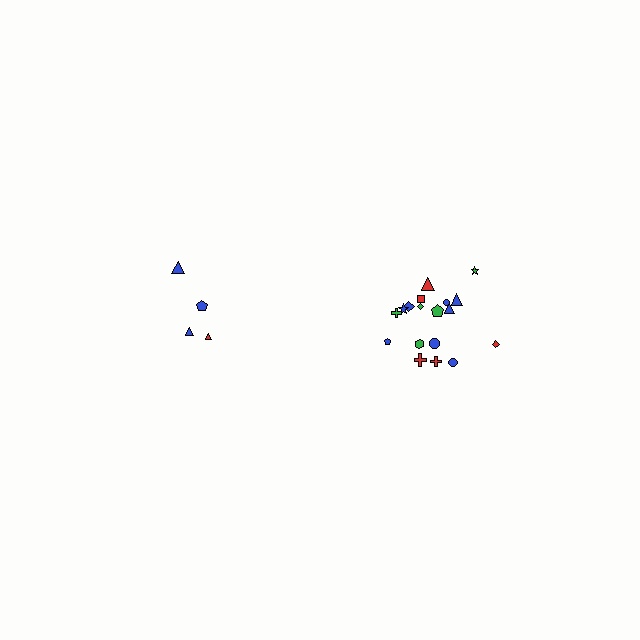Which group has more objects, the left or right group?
The right group.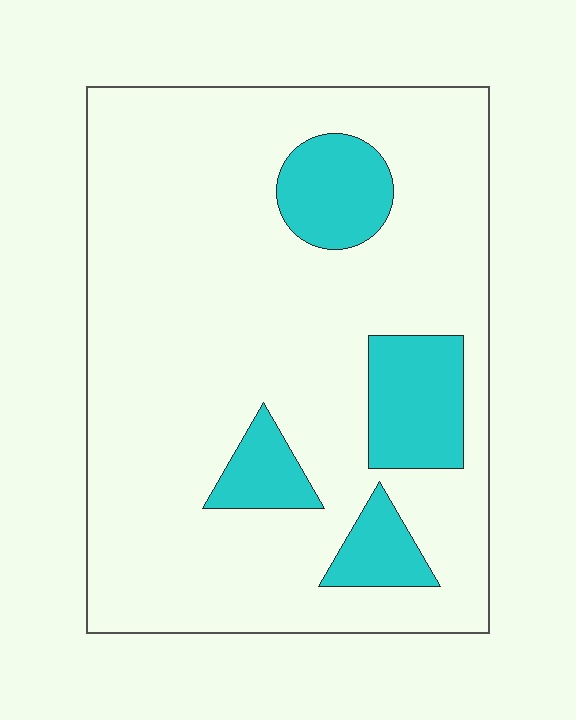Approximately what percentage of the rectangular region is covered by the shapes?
Approximately 15%.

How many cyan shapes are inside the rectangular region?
4.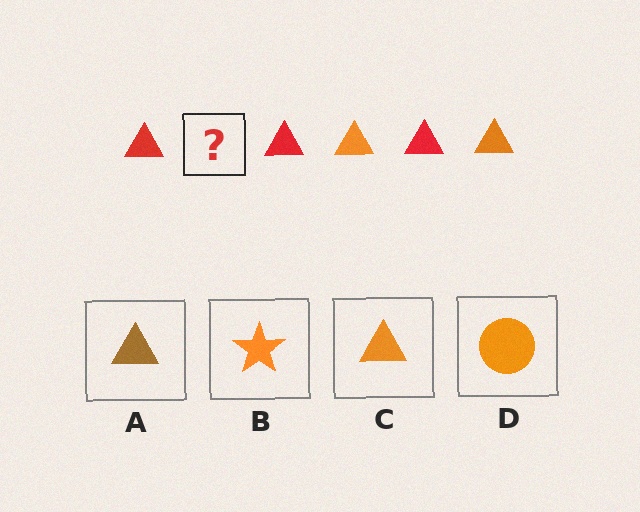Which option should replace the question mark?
Option C.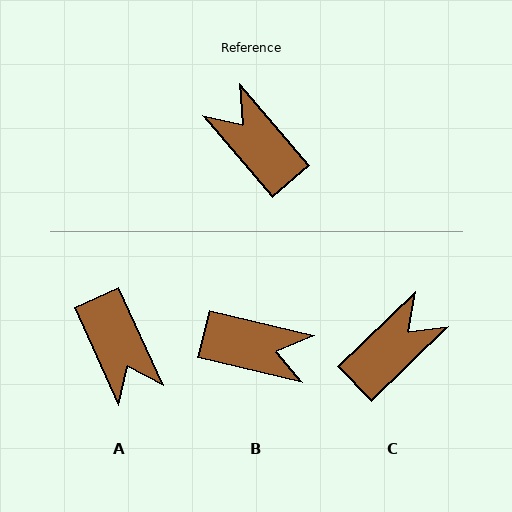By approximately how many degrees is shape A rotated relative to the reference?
Approximately 164 degrees counter-clockwise.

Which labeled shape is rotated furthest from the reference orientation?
A, about 164 degrees away.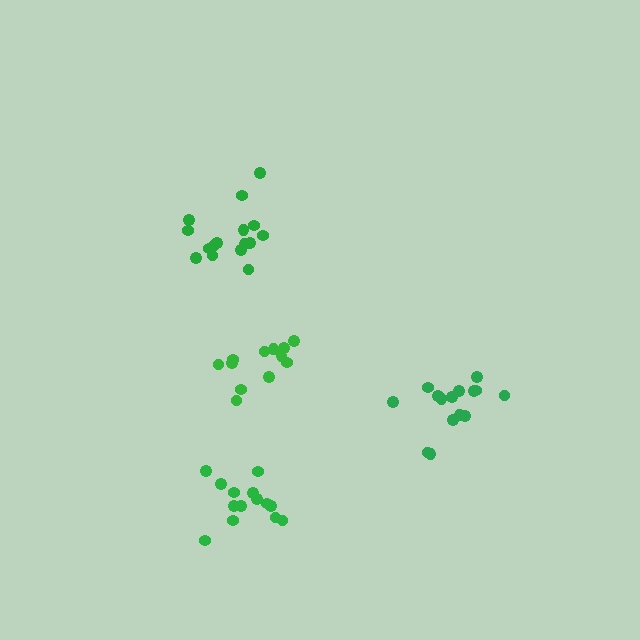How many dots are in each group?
Group 1: 15 dots, Group 2: 12 dots, Group 3: 16 dots, Group 4: 14 dots (57 total).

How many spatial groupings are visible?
There are 4 spatial groupings.